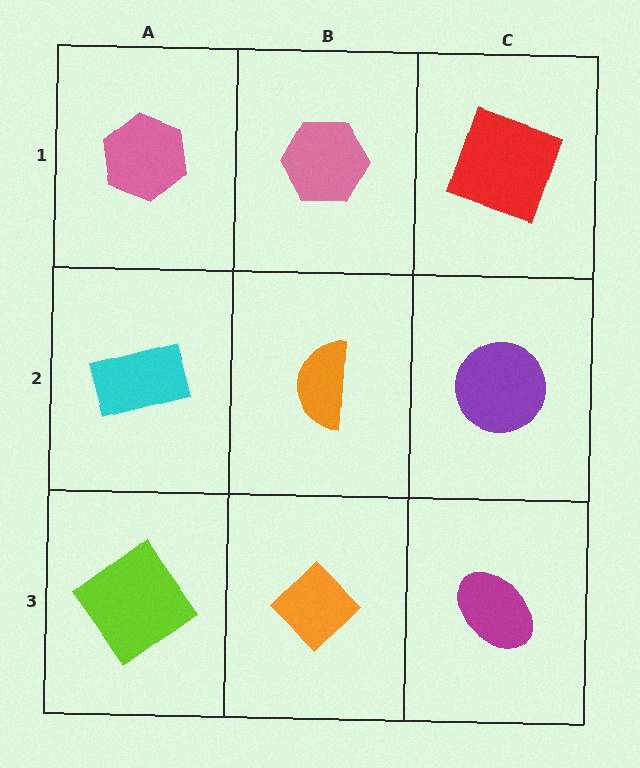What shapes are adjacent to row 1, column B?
An orange semicircle (row 2, column B), a pink hexagon (row 1, column A), a red square (row 1, column C).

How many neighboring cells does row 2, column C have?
3.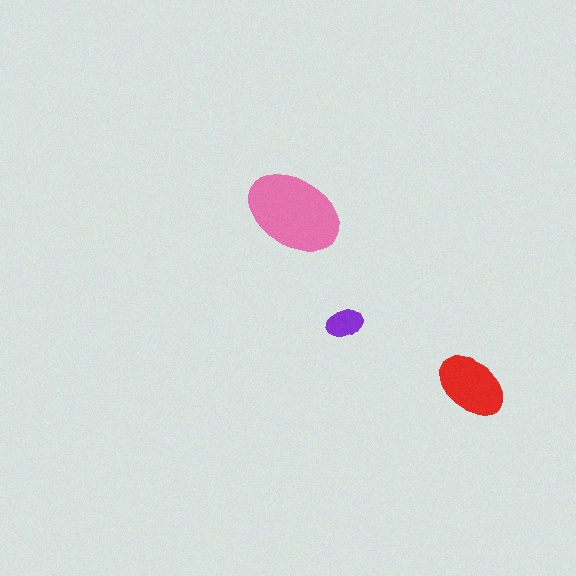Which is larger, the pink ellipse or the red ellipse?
The pink one.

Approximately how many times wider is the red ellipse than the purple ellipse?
About 2 times wider.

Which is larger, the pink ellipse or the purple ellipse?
The pink one.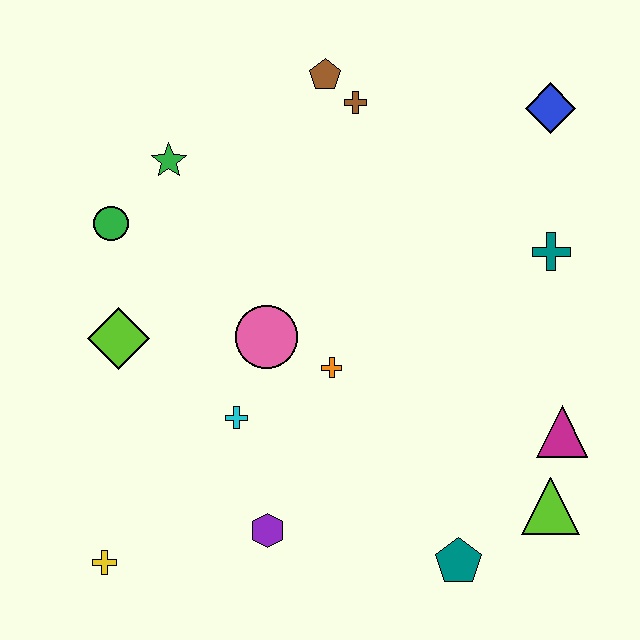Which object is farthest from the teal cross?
The yellow cross is farthest from the teal cross.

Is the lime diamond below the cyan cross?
No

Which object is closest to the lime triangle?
The magenta triangle is closest to the lime triangle.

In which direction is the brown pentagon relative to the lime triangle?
The brown pentagon is above the lime triangle.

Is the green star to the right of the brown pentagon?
No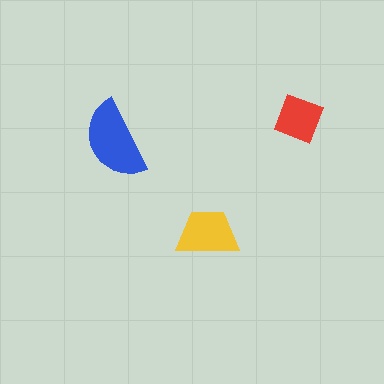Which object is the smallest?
The red diamond.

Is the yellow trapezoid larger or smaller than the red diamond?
Larger.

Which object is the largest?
The blue semicircle.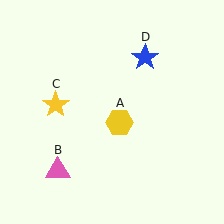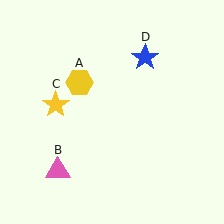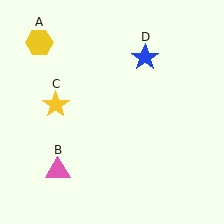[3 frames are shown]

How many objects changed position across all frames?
1 object changed position: yellow hexagon (object A).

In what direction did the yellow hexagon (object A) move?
The yellow hexagon (object A) moved up and to the left.